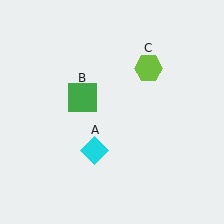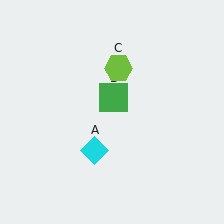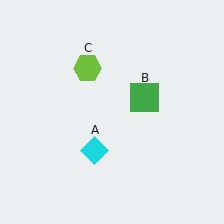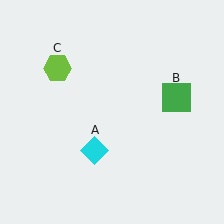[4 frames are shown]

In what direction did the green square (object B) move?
The green square (object B) moved right.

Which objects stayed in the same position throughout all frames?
Cyan diamond (object A) remained stationary.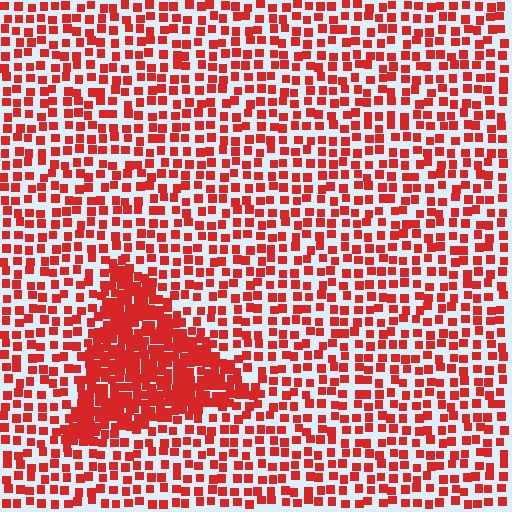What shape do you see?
I see a triangle.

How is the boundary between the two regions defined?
The boundary is defined by a change in element density (approximately 2.4x ratio). All elements are the same color, size, and shape.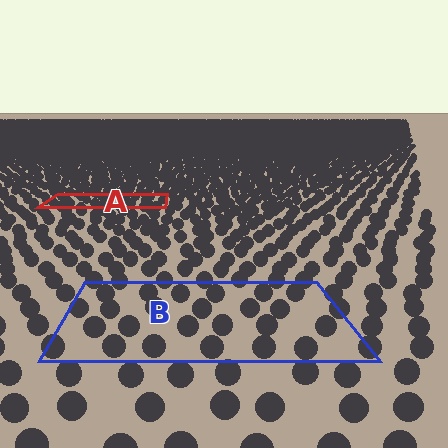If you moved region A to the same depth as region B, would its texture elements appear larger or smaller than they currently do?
They would appear larger. At a closer depth, the same texture elements are projected at a bigger on-screen size.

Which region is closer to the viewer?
Region B is closer. The texture elements there are larger and more spread out.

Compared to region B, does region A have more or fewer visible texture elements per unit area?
Region A has more texture elements per unit area — they are packed more densely because it is farther away.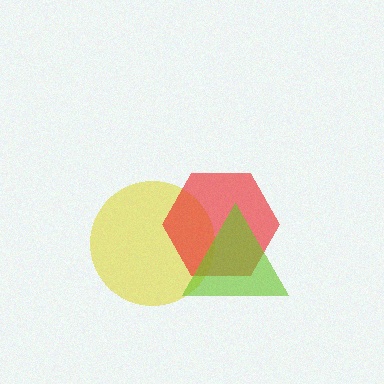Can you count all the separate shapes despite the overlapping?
Yes, there are 3 separate shapes.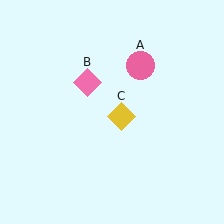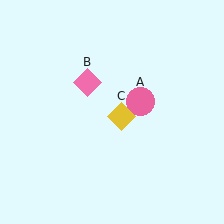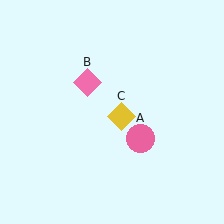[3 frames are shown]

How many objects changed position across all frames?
1 object changed position: pink circle (object A).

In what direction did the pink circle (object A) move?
The pink circle (object A) moved down.